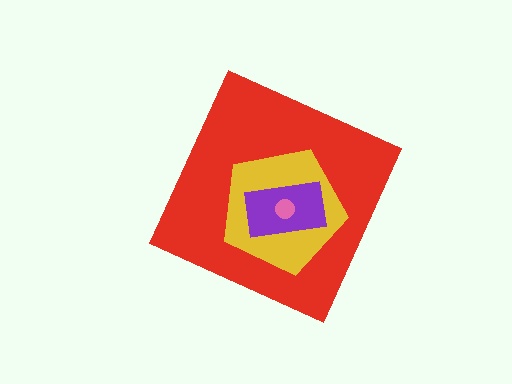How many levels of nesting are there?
4.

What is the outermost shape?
The red diamond.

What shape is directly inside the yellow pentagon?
The purple rectangle.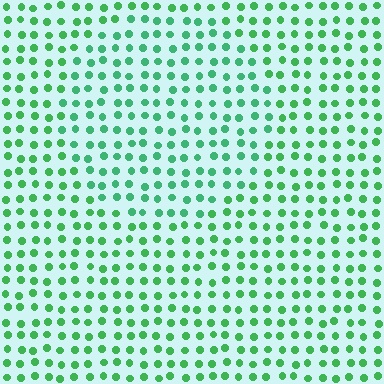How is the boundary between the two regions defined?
The boundary is defined purely by a slight shift in hue (about 17 degrees). Spacing, size, and orientation are identical on both sides.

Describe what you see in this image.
The image is filled with small green elements in a uniform arrangement. A circle-shaped region is visible where the elements are tinted to a slightly different hue, forming a subtle color boundary.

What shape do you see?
I see a circle.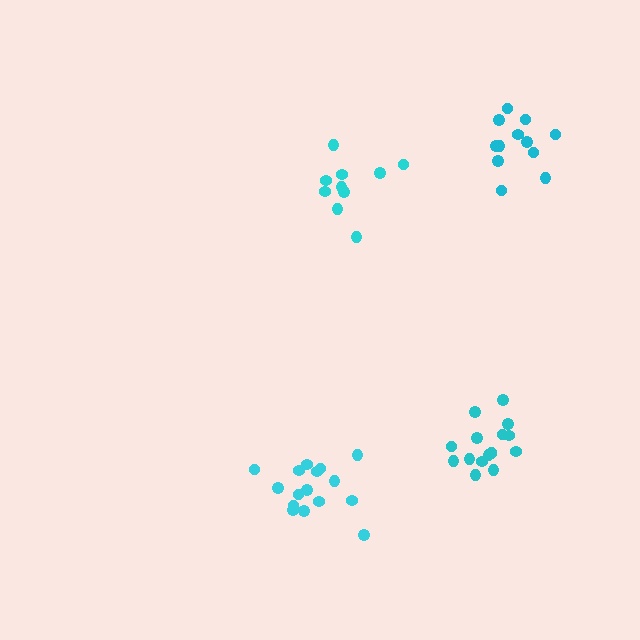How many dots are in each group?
Group 1: 10 dots, Group 2: 16 dots, Group 3: 12 dots, Group 4: 16 dots (54 total).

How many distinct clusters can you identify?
There are 4 distinct clusters.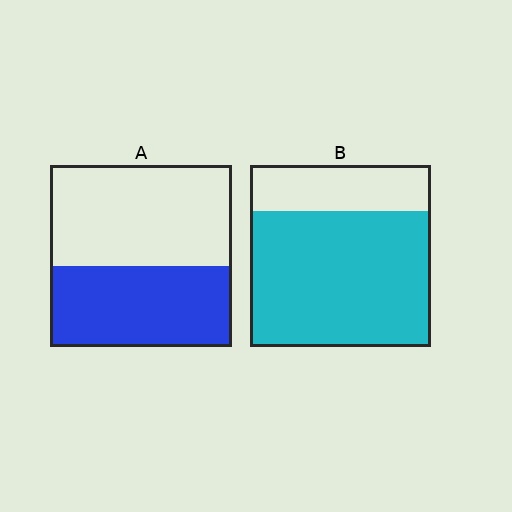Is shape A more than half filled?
No.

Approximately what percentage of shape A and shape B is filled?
A is approximately 45% and B is approximately 75%.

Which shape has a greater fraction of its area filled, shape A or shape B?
Shape B.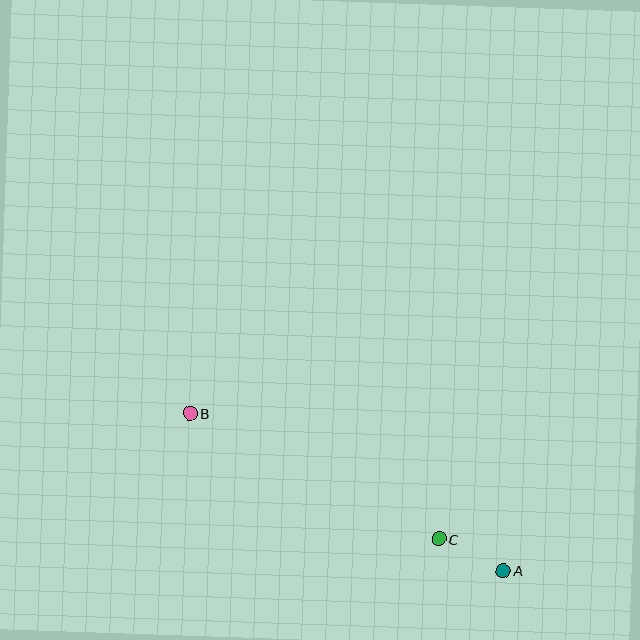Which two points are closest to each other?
Points A and C are closest to each other.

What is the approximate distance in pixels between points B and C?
The distance between B and C is approximately 279 pixels.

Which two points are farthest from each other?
Points A and B are farthest from each other.